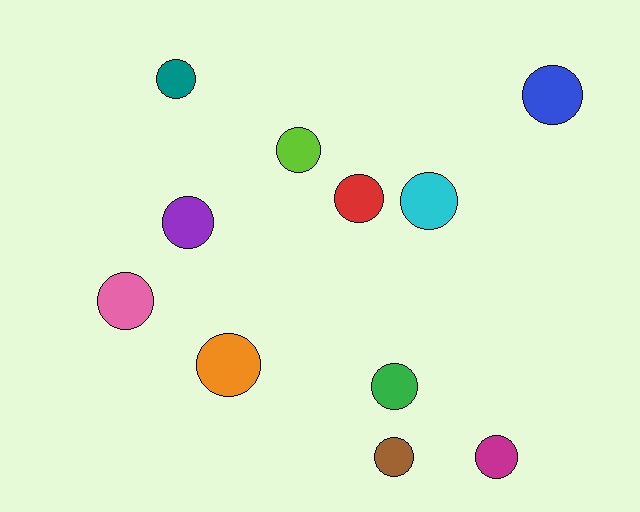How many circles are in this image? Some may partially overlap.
There are 11 circles.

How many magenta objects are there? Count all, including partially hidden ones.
There is 1 magenta object.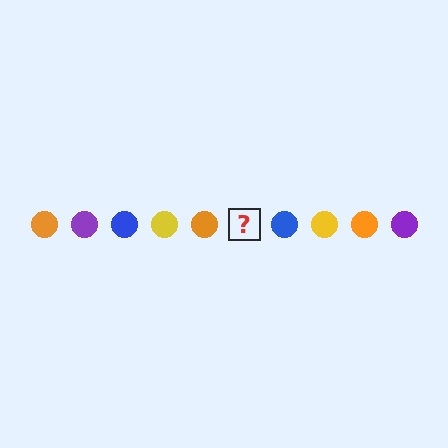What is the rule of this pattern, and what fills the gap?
The rule is that the pattern cycles through orange, purple, blue, yellow circles. The gap should be filled with a purple circle.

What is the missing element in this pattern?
The missing element is a purple circle.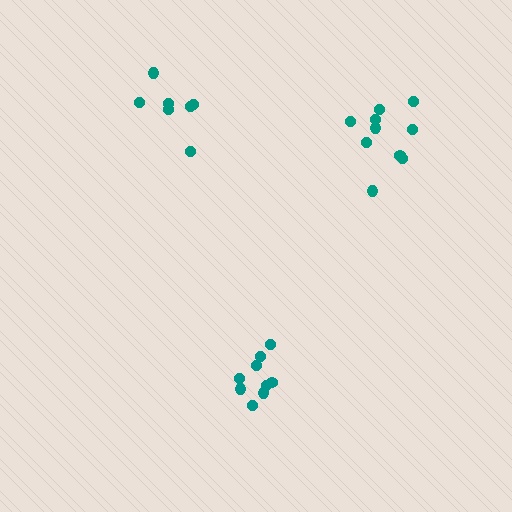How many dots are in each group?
Group 1: 9 dots, Group 2: 10 dots, Group 3: 7 dots (26 total).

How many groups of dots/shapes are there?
There are 3 groups.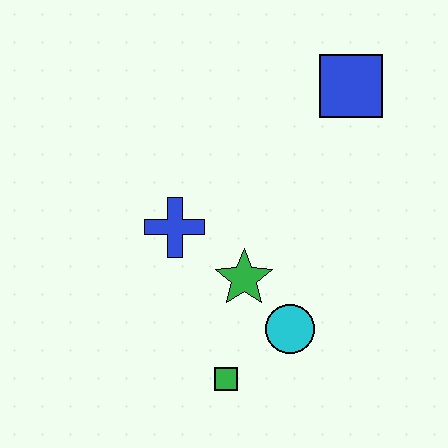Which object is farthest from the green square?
The blue square is farthest from the green square.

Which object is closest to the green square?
The cyan circle is closest to the green square.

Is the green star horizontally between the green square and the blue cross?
No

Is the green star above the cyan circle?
Yes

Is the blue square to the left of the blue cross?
No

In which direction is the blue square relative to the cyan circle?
The blue square is above the cyan circle.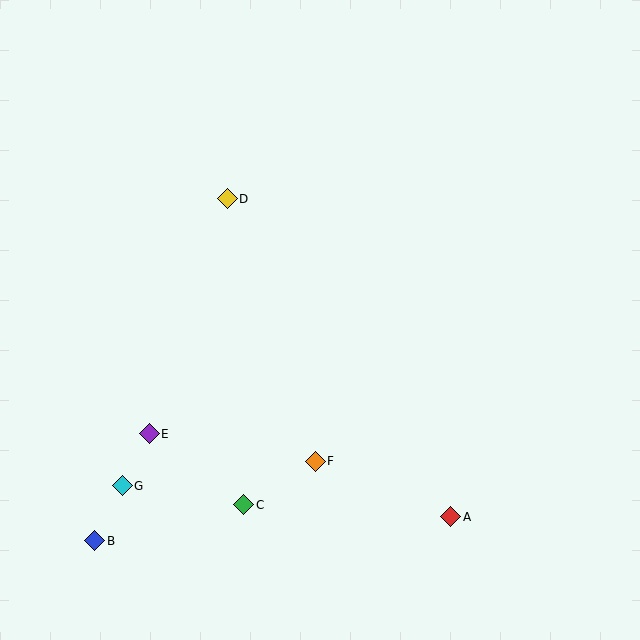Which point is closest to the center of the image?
Point F at (315, 461) is closest to the center.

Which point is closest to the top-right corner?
Point D is closest to the top-right corner.